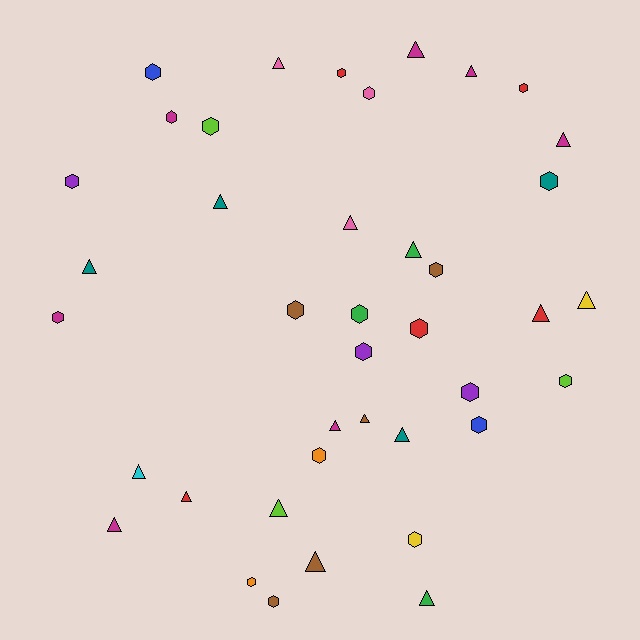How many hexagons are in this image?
There are 21 hexagons.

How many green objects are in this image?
There are 3 green objects.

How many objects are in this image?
There are 40 objects.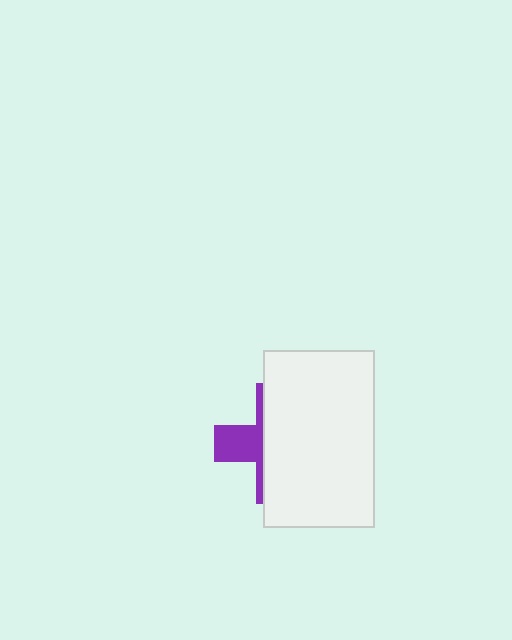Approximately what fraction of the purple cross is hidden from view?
Roughly 67% of the purple cross is hidden behind the white rectangle.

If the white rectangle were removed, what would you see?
You would see the complete purple cross.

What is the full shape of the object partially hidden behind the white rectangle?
The partially hidden object is a purple cross.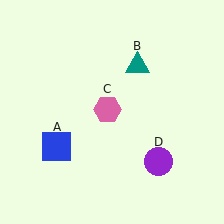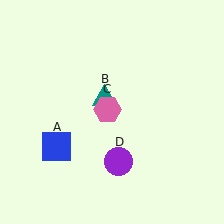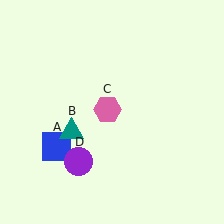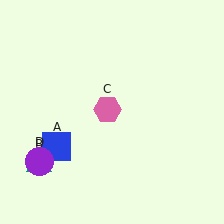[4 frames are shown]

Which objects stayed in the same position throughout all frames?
Blue square (object A) and pink hexagon (object C) remained stationary.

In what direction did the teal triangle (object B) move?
The teal triangle (object B) moved down and to the left.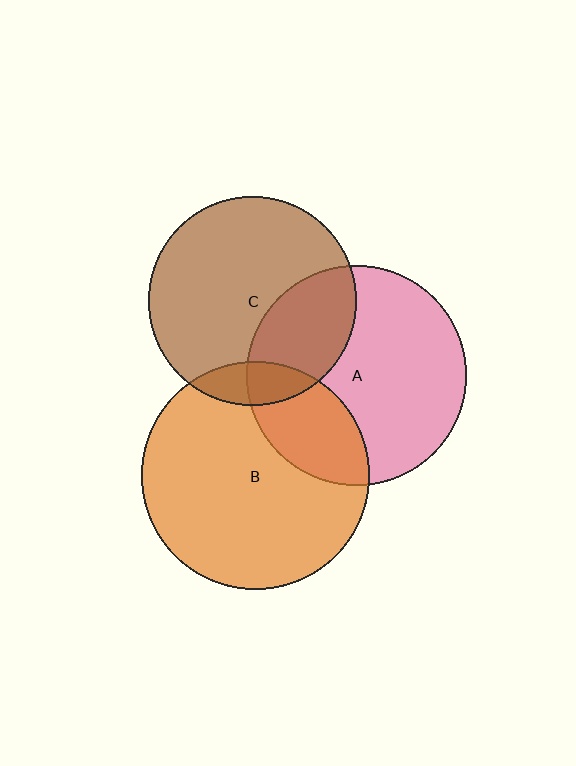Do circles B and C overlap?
Yes.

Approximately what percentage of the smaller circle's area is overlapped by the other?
Approximately 10%.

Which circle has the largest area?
Circle B (orange).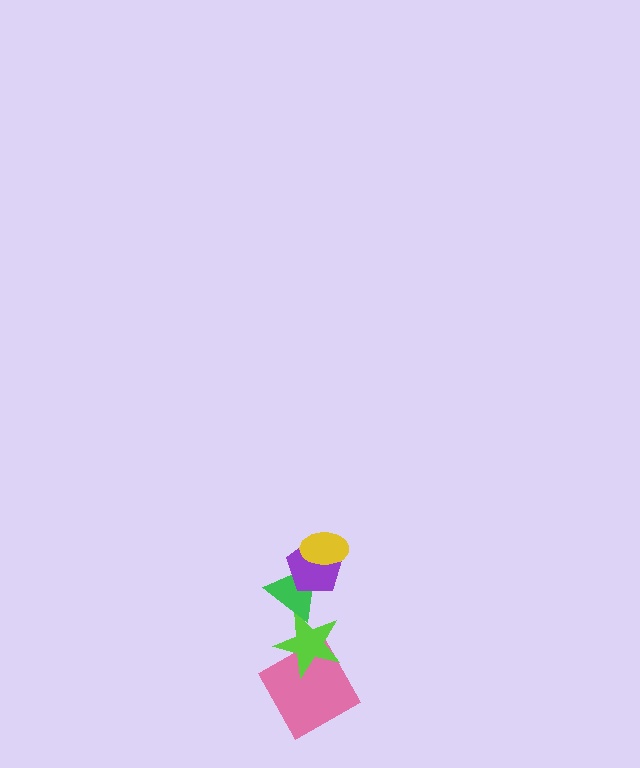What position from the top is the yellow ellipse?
The yellow ellipse is 1st from the top.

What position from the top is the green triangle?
The green triangle is 3rd from the top.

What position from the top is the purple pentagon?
The purple pentagon is 2nd from the top.